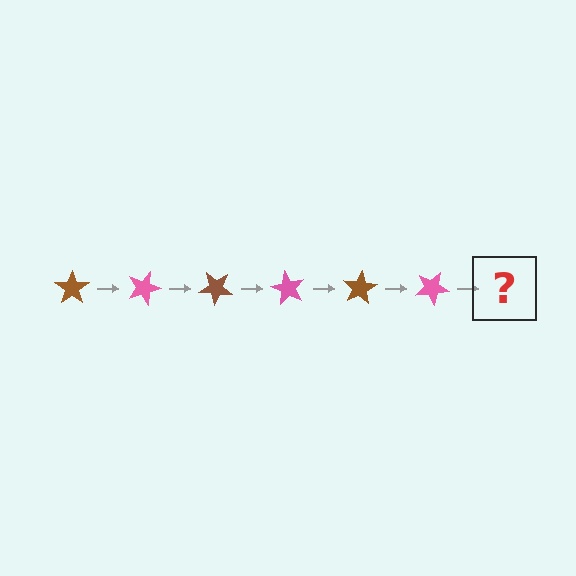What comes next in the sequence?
The next element should be a brown star, rotated 120 degrees from the start.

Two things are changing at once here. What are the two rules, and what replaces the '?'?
The two rules are that it rotates 20 degrees each step and the color cycles through brown and pink. The '?' should be a brown star, rotated 120 degrees from the start.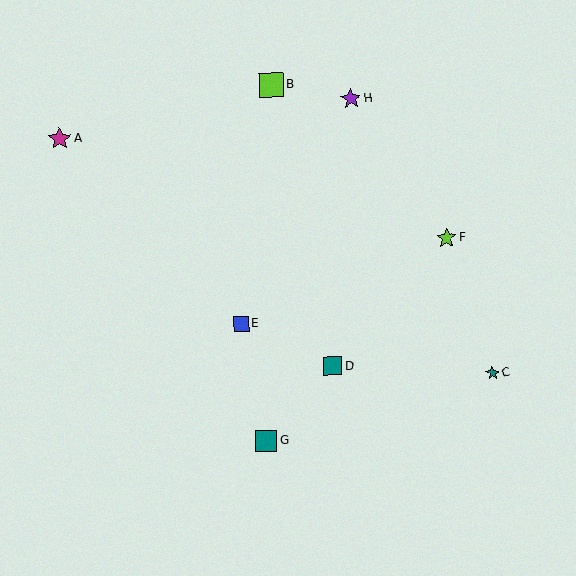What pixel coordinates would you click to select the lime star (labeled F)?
Click at (447, 238) to select the lime star F.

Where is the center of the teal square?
The center of the teal square is at (266, 441).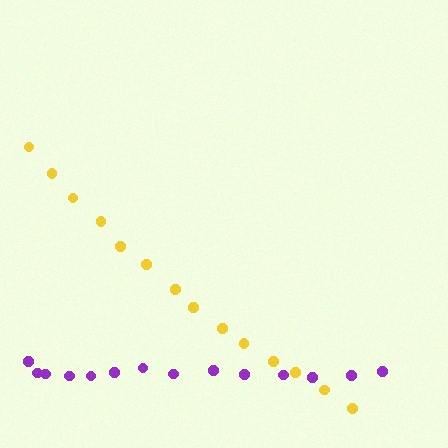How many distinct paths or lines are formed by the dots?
There are 2 distinct paths.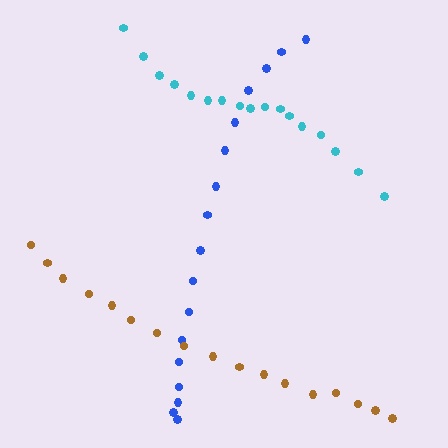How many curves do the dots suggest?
There are 3 distinct paths.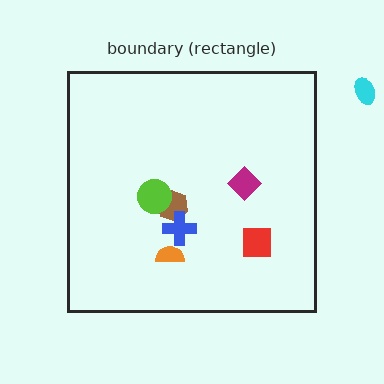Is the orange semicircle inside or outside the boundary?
Inside.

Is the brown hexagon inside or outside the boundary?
Inside.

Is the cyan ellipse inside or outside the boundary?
Outside.